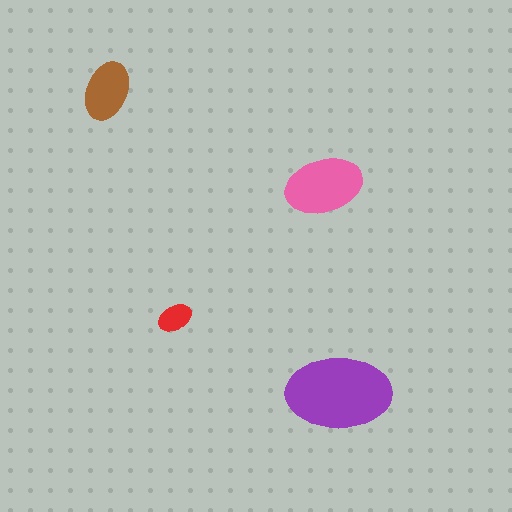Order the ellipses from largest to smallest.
the purple one, the pink one, the brown one, the red one.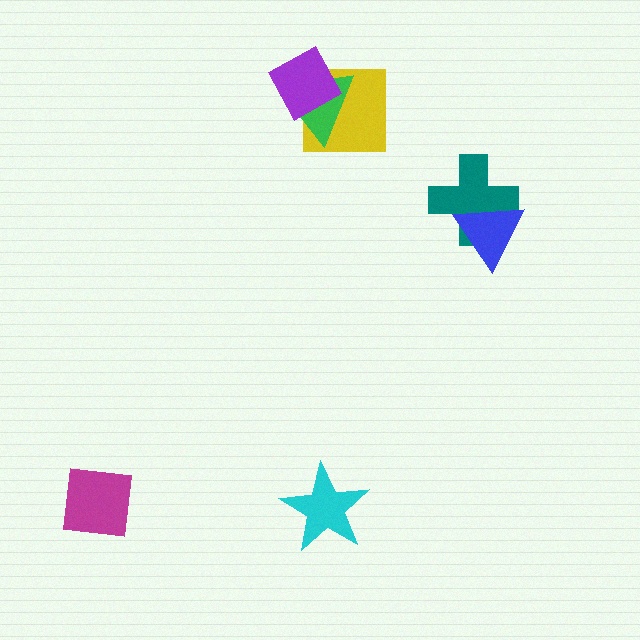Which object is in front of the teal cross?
The blue triangle is in front of the teal cross.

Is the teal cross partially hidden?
Yes, it is partially covered by another shape.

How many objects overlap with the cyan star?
0 objects overlap with the cyan star.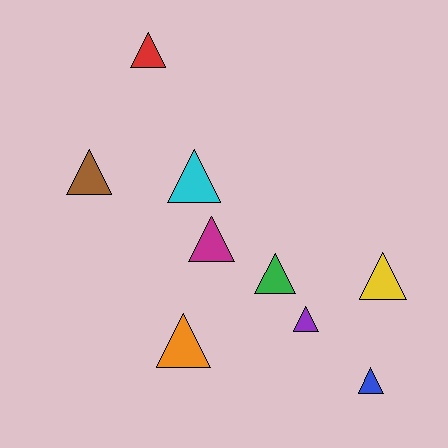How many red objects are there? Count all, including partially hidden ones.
There is 1 red object.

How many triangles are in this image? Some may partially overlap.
There are 9 triangles.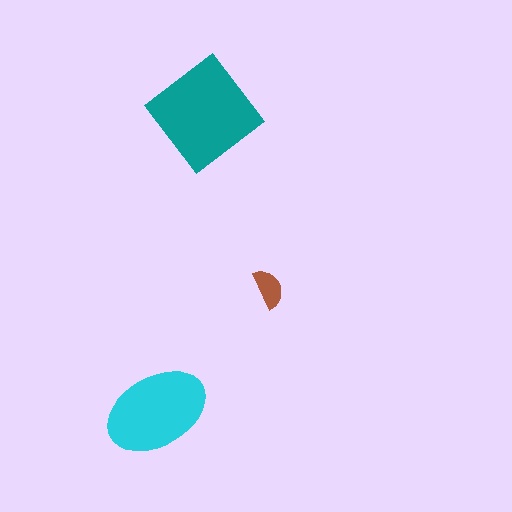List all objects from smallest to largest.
The brown semicircle, the cyan ellipse, the teal diamond.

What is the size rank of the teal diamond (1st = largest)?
1st.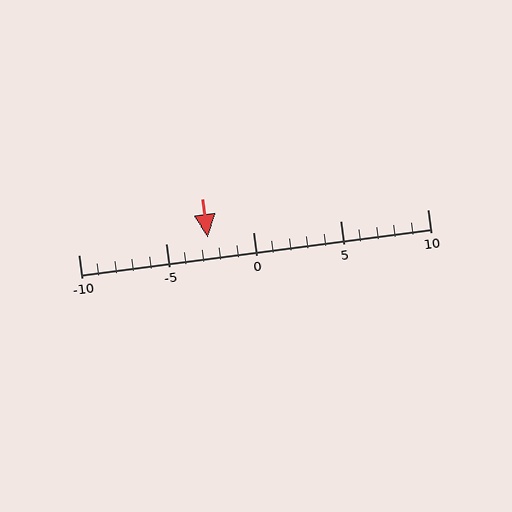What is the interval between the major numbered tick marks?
The major tick marks are spaced 5 units apart.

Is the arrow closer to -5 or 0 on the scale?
The arrow is closer to -5.